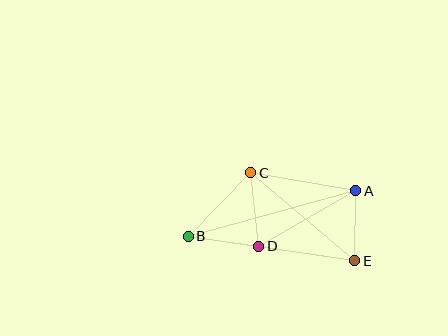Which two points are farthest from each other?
Points A and B are farthest from each other.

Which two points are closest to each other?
Points A and E are closest to each other.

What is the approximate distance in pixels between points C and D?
The distance between C and D is approximately 74 pixels.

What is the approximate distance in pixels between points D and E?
The distance between D and E is approximately 97 pixels.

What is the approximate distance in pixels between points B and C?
The distance between B and C is approximately 89 pixels.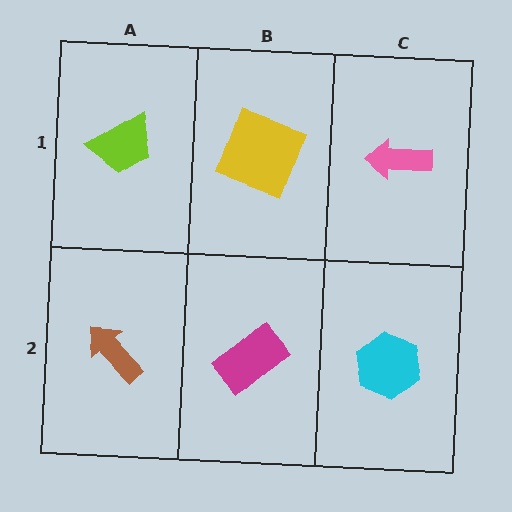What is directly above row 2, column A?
A lime trapezoid.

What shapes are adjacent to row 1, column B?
A magenta rectangle (row 2, column B), a lime trapezoid (row 1, column A), a pink arrow (row 1, column C).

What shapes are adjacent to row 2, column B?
A yellow square (row 1, column B), a brown arrow (row 2, column A), a cyan hexagon (row 2, column C).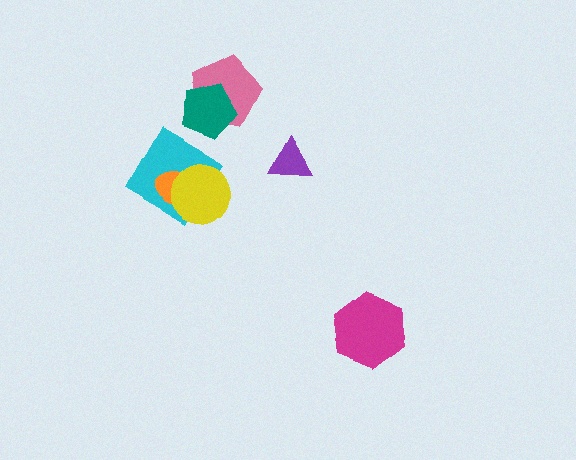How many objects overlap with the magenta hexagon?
0 objects overlap with the magenta hexagon.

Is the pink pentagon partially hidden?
Yes, it is partially covered by another shape.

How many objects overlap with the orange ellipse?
2 objects overlap with the orange ellipse.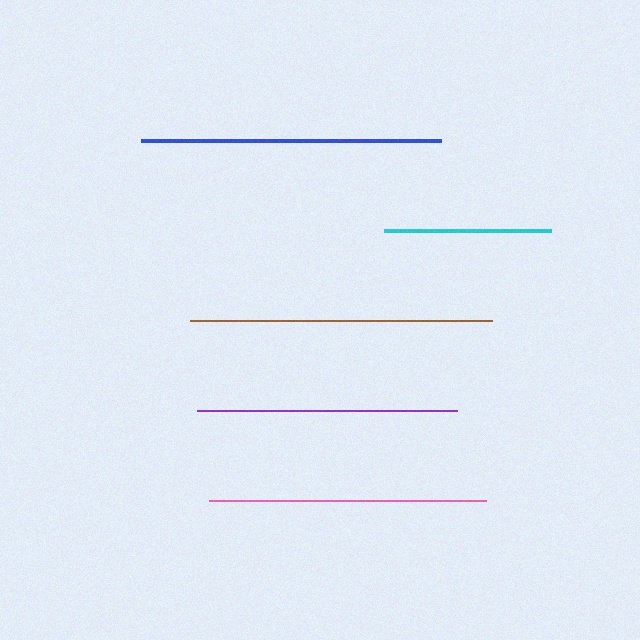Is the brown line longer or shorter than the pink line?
The brown line is longer than the pink line.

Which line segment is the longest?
The brown line is the longest at approximately 302 pixels.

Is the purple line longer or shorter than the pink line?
The pink line is longer than the purple line.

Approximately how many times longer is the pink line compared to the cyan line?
The pink line is approximately 1.7 times the length of the cyan line.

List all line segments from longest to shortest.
From longest to shortest: brown, blue, pink, purple, cyan.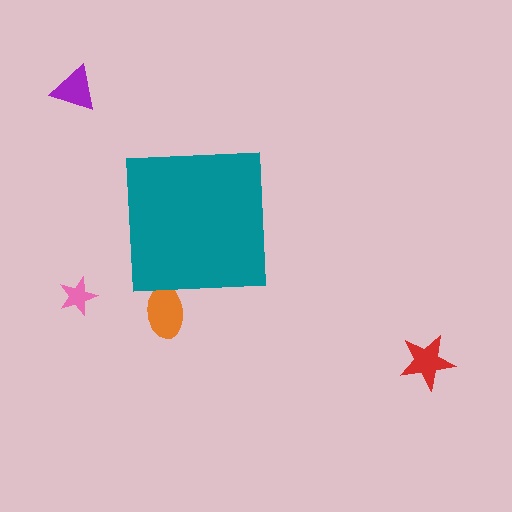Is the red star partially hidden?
No, the red star is fully visible.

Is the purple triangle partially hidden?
No, the purple triangle is fully visible.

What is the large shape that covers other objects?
A teal square.